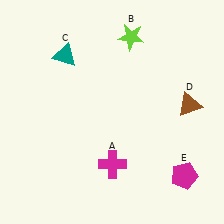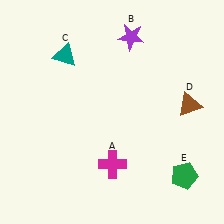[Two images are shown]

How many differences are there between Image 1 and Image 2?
There are 2 differences between the two images.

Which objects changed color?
B changed from lime to purple. E changed from magenta to green.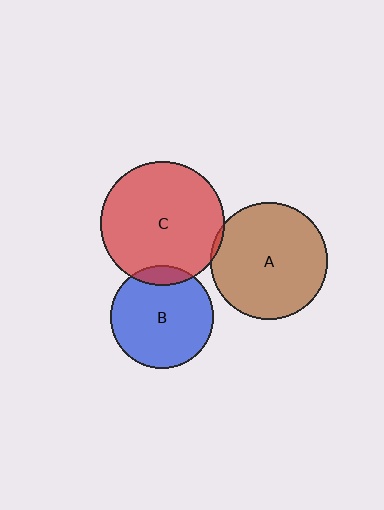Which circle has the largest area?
Circle C (red).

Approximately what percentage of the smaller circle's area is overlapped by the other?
Approximately 5%.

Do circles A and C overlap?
Yes.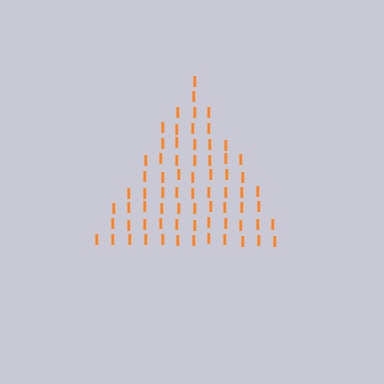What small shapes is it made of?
It is made of small letter I's.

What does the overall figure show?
The overall figure shows a triangle.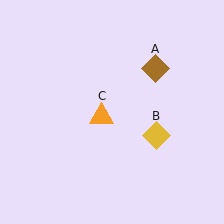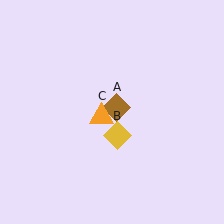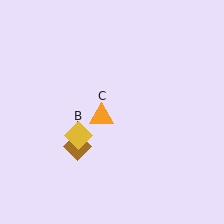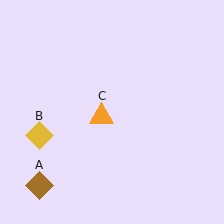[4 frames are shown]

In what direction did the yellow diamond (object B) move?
The yellow diamond (object B) moved left.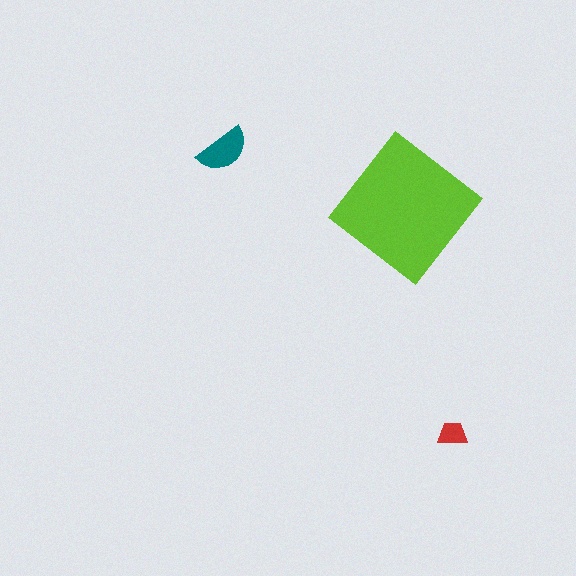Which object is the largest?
The lime diamond.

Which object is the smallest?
The red trapezoid.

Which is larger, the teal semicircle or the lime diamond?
The lime diamond.